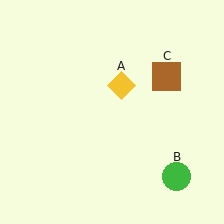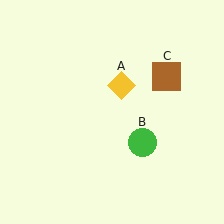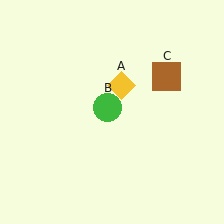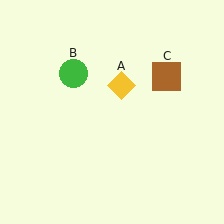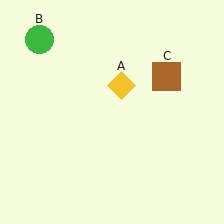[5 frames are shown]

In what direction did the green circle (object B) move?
The green circle (object B) moved up and to the left.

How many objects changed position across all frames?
1 object changed position: green circle (object B).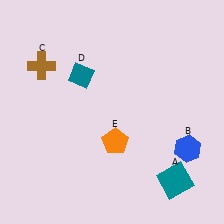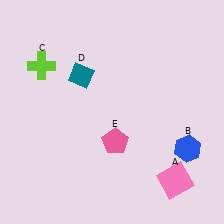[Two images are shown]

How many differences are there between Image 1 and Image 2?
There are 3 differences between the two images.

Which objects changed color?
A changed from teal to pink. C changed from brown to lime. E changed from orange to pink.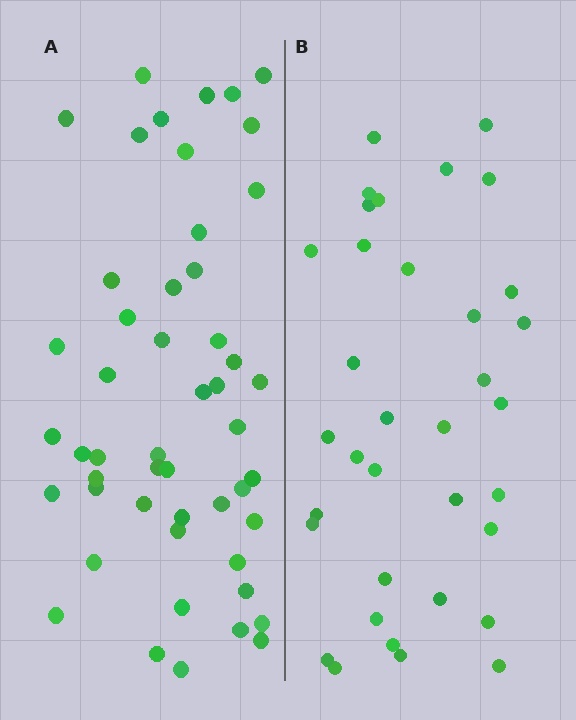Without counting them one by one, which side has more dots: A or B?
Region A (the left region) has more dots.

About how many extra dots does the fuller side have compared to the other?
Region A has approximately 15 more dots than region B.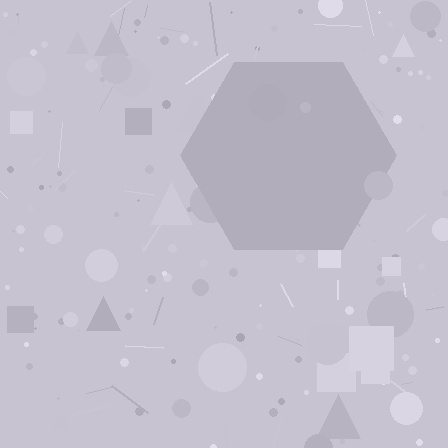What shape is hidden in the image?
A hexagon is hidden in the image.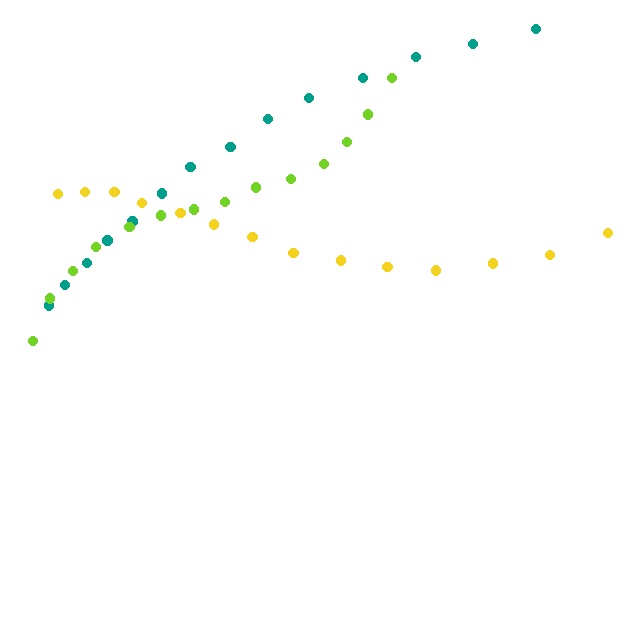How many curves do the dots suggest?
There are 3 distinct paths.